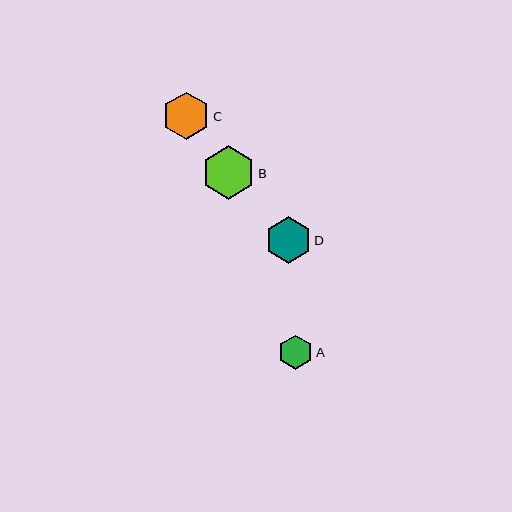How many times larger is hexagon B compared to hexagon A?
Hexagon B is approximately 1.6 times the size of hexagon A.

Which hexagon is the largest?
Hexagon B is the largest with a size of approximately 53 pixels.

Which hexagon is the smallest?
Hexagon A is the smallest with a size of approximately 34 pixels.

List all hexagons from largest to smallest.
From largest to smallest: B, C, D, A.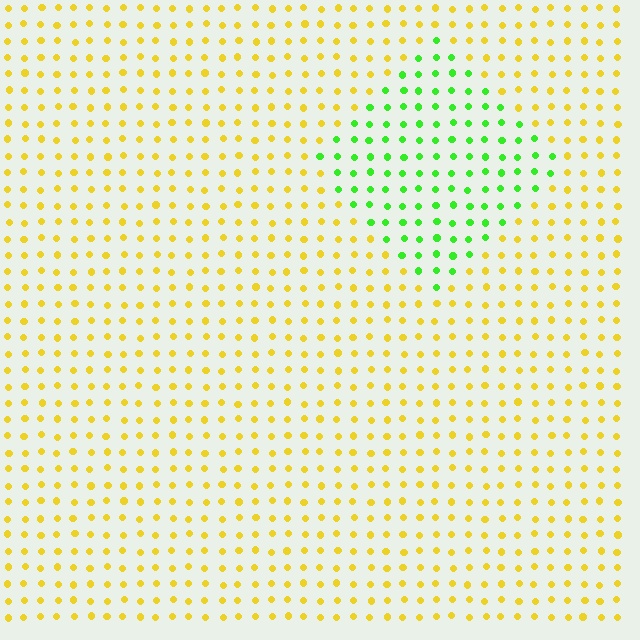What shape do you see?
I see a diamond.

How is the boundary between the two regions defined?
The boundary is defined purely by a slight shift in hue (about 64 degrees). Spacing, size, and orientation are identical on both sides.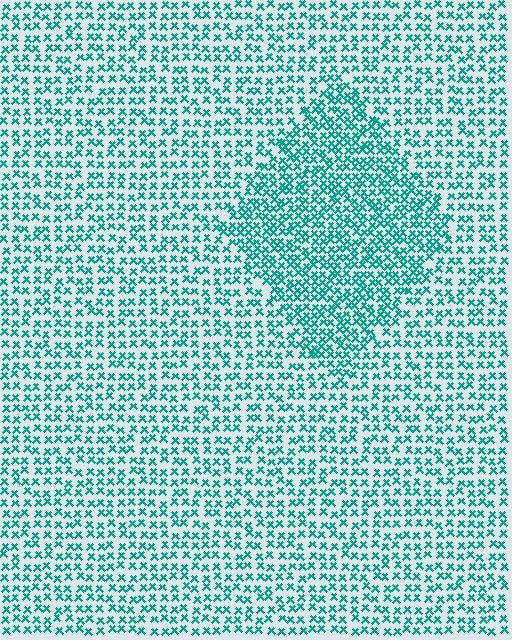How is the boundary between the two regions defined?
The boundary is defined by a change in element density (approximately 1.7x ratio). All elements are the same color, size, and shape.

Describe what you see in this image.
The image contains small teal elements arranged at two different densities. A diamond-shaped region is visible where the elements are more densely packed than the surrounding area.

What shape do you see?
I see a diamond.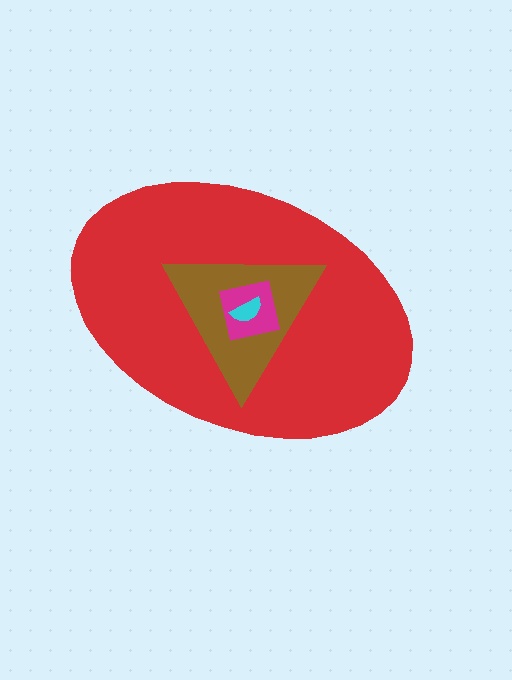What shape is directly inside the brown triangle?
The magenta square.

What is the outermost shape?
The red ellipse.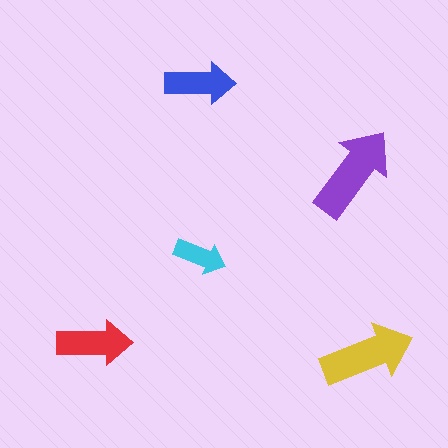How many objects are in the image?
There are 5 objects in the image.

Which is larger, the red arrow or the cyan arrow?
The red one.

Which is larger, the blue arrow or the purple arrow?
The purple one.